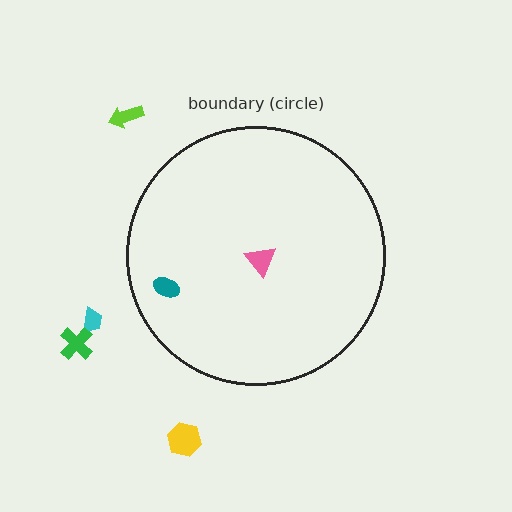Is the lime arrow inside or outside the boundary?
Outside.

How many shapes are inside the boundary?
2 inside, 4 outside.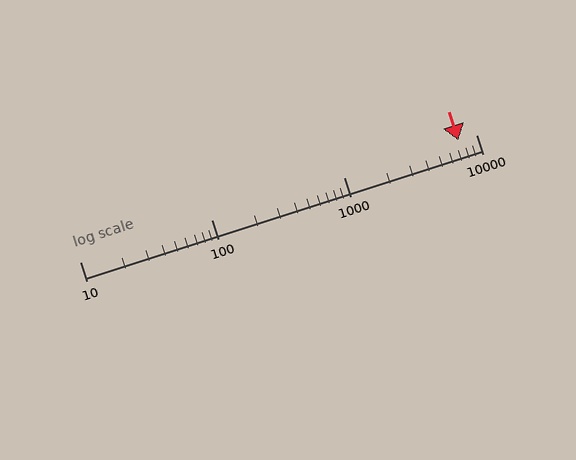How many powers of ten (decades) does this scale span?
The scale spans 3 decades, from 10 to 10000.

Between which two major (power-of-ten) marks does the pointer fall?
The pointer is between 1000 and 10000.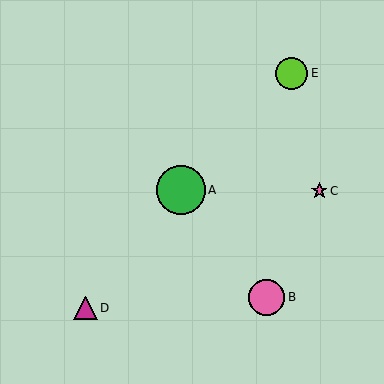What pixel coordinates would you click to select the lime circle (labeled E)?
Click at (292, 73) to select the lime circle E.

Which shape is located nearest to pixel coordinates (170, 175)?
The green circle (labeled A) at (181, 190) is nearest to that location.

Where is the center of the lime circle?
The center of the lime circle is at (292, 73).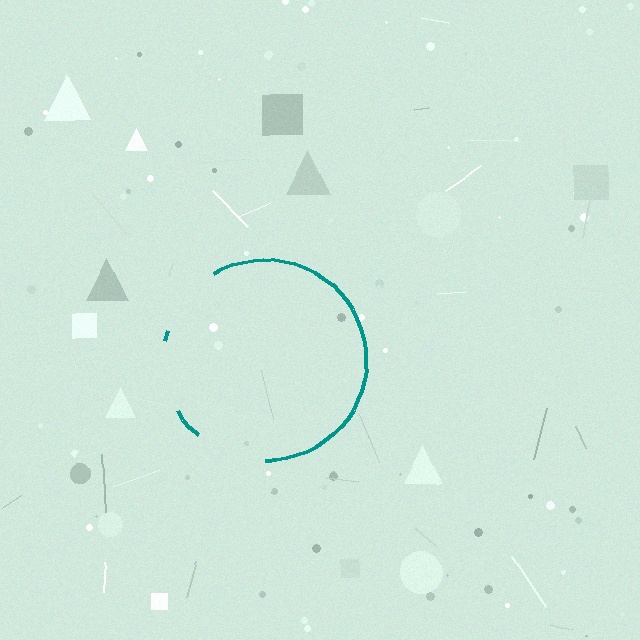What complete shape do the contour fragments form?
The contour fragments form a circle.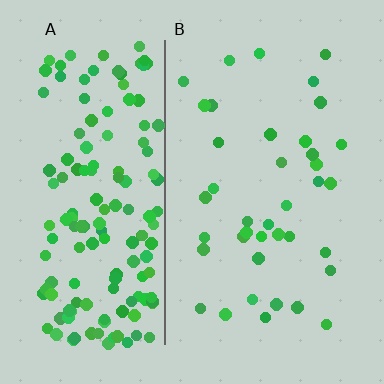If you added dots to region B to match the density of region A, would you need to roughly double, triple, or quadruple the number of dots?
Approximately quadruple.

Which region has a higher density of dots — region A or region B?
A (the left).